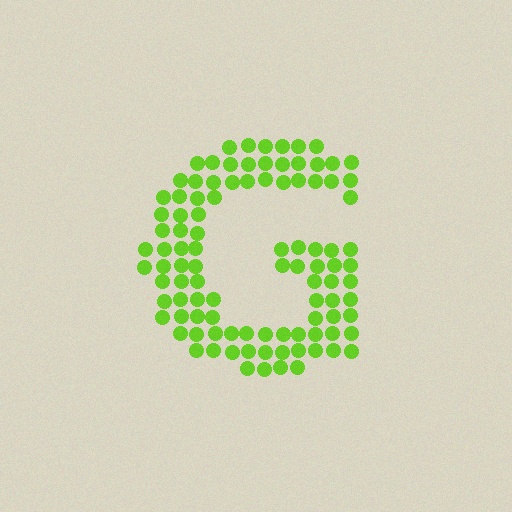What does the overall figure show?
The overall figure shows the letter G.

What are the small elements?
The small elements are circles.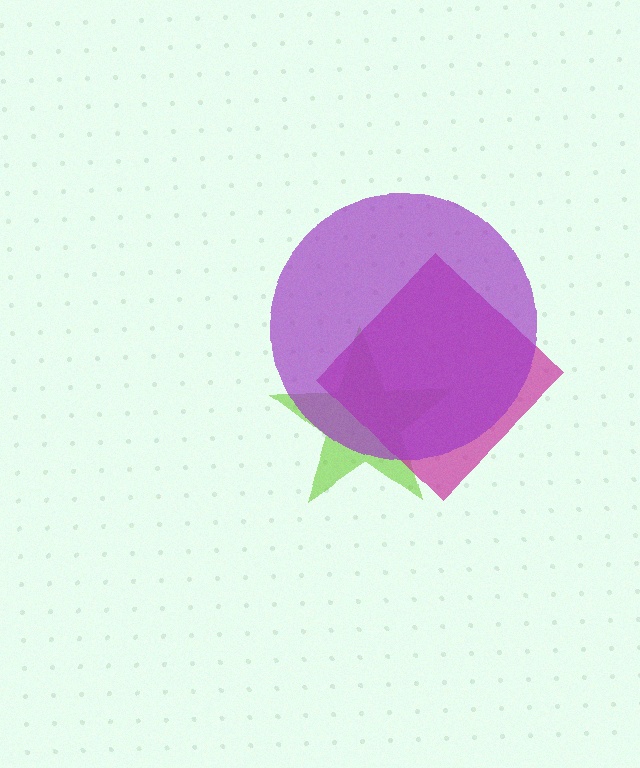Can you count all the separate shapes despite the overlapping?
Yes, there are 3 separate shapes.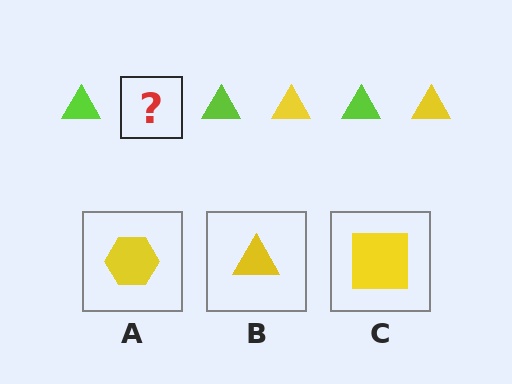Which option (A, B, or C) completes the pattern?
B.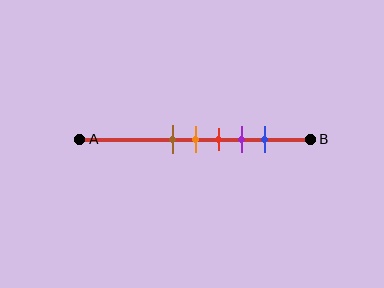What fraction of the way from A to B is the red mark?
The red mark is approximately 60% (0.6) of the way from A to B.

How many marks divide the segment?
There are 5 marks dividing the segment.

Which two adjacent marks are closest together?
The brown and orange marks are the closest adjacent pair.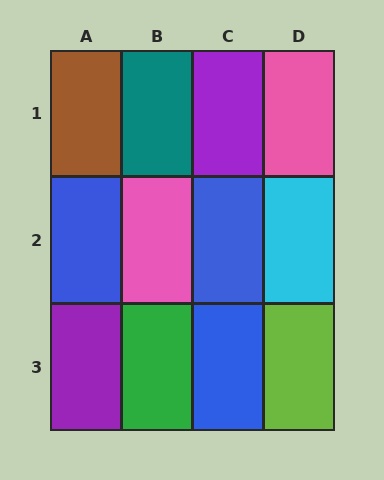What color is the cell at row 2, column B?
Pink.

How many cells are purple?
2 cells are purple.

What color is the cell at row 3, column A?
Purple.